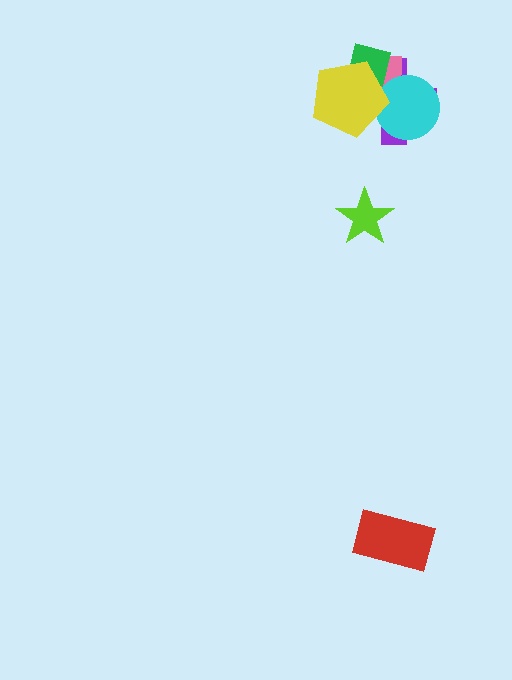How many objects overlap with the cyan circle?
3 objects overlap with the cyan circle.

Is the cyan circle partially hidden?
Yes, it is partially covered by another shape.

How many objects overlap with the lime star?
0 objects overlap with the lime star.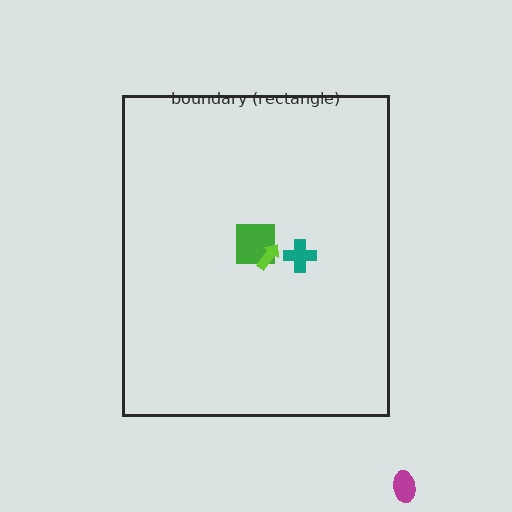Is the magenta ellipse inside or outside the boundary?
Outside.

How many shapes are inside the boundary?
3 inside, 1 outside.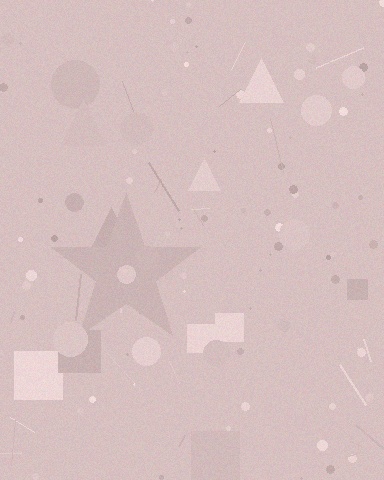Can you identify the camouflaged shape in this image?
The camouflaged shape is a star.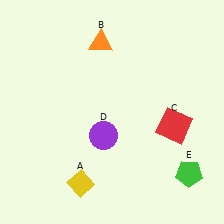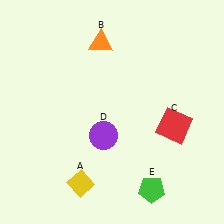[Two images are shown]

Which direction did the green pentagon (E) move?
The green pentagon (E) moved left.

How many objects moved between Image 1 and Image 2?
1 object moved between the two images.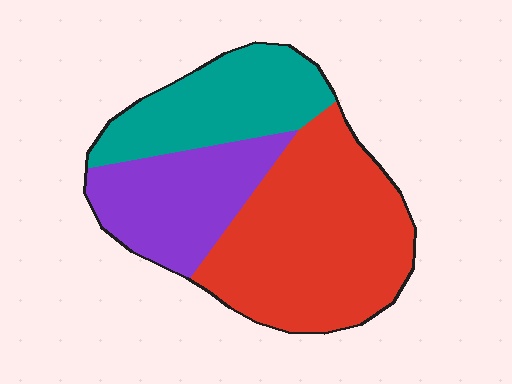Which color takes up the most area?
Red, at roughly 50%.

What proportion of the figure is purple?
Purple takes up between a quarter and a half of the figure.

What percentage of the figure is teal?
Teal covers around 25% of the figure.